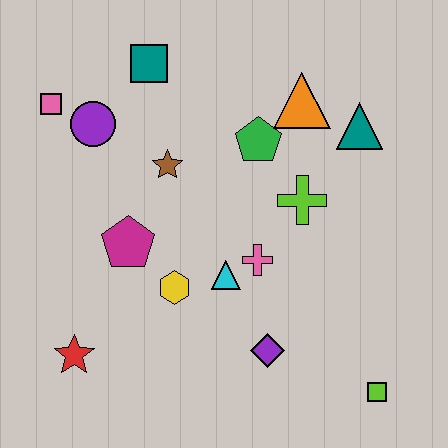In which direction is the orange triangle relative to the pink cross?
The orange triangle is above the pink cross.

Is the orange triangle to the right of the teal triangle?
No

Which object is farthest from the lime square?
The pink square is farthest from the lime square.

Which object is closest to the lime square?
The purple diamond is closest to the lime square.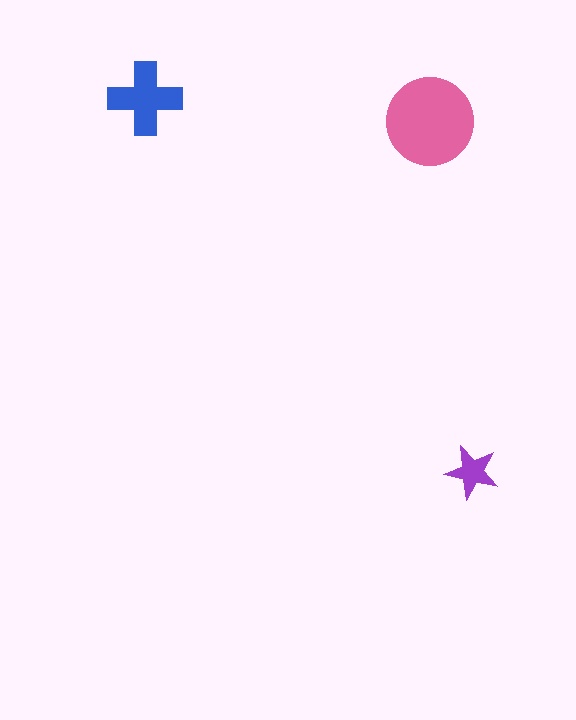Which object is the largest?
The pink circle.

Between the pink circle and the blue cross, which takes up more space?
The pink circle.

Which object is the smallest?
The purple star.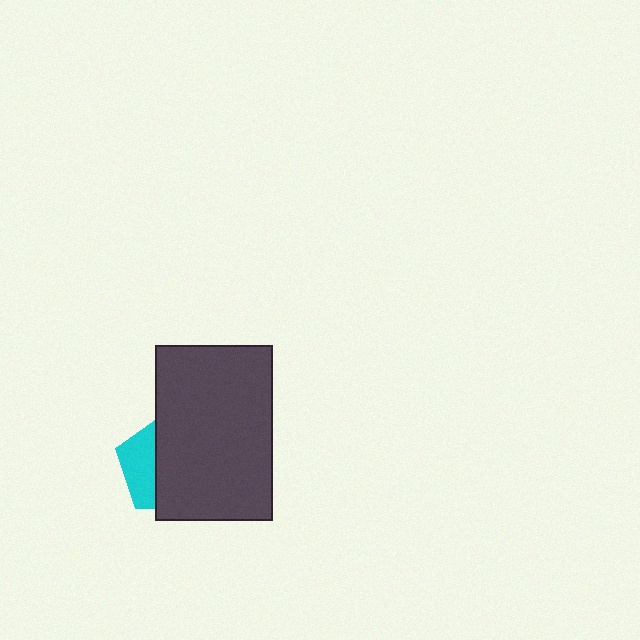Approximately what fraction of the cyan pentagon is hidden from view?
Roughly 65% of the cyan pentagon is hidden behind the dark gray rectangle.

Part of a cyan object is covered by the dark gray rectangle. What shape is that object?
It is a pentagon.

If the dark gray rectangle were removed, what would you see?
You would see the complete cyan pentagon.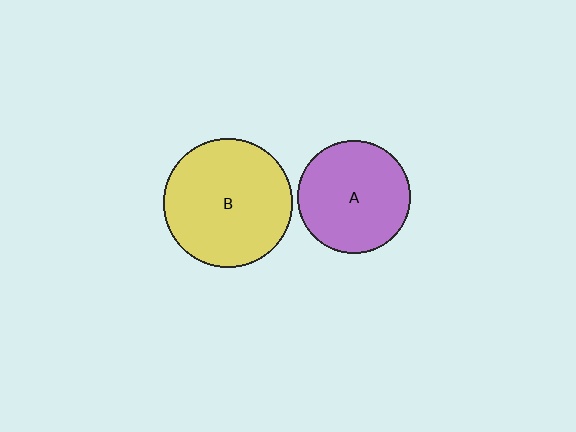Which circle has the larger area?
Circle B (yellow).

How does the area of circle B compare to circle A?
Approximately 1.3 times.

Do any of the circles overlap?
No, none of the circles overlap.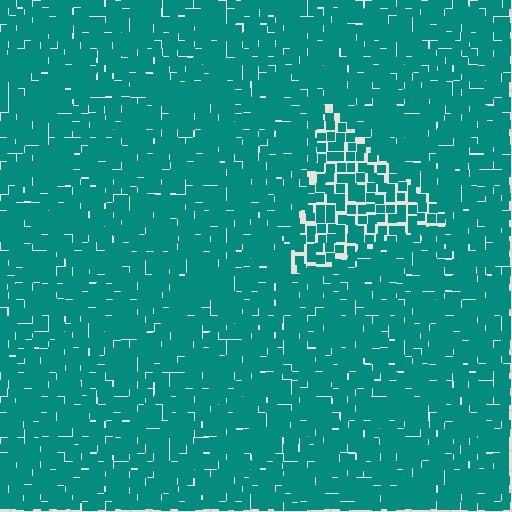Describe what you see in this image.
The image contains small teal elements arranged at two different densities. A triangle-shaped region is visible where the elements are less densely packed than the surrounding area.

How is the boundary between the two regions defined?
The boundary is defined by a change in element density (approximately 1.6x ratio). All elements are the same color, size, and shape.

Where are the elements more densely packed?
The elements are more densely packed outside the triangle boundary.